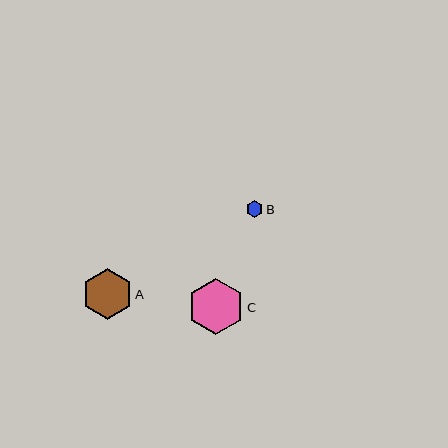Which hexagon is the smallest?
Hexagon B is the smallest with a size of approximately 17 pixels.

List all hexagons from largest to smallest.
From largest to smallest: C, A, B.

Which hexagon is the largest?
Hexagon C is the largest with a size of approximately 57 pixels.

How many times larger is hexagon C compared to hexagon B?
Hexagon C is approximately 3.3 times the size of hexagon B.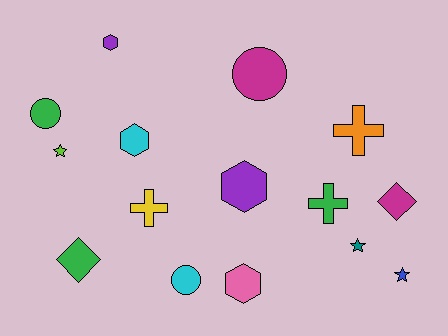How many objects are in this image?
There are 15 objects.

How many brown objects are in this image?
There are no brown objects.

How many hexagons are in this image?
There are 4 hexagons.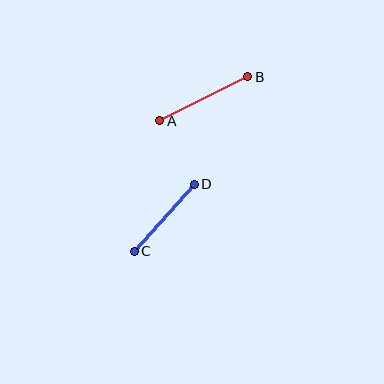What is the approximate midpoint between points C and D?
The midpoint is at approximately (164, 218) pixels.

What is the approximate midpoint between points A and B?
The midpoint is at approximately (204, 99) pixels.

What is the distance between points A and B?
The distance is approximately 98 pixels.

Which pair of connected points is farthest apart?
Points A and B are farthest apart.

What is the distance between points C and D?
The distance is approximately 90 pixels.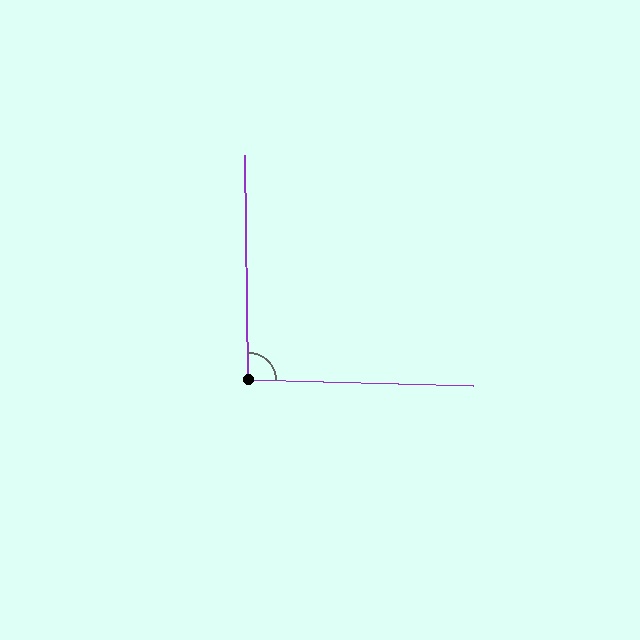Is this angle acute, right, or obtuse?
It is approximately a right angle.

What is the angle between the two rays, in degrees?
Approximately 92 degrees.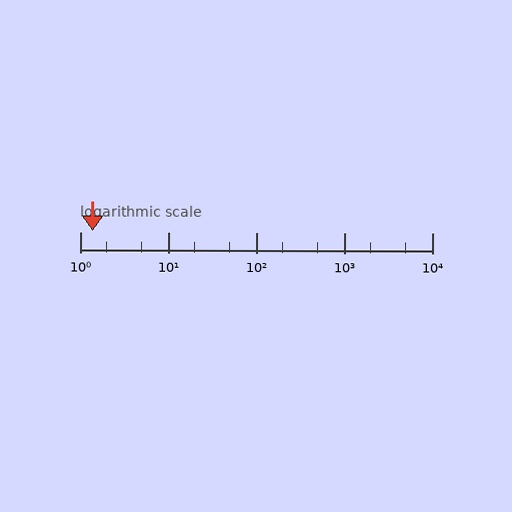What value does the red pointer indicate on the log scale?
The pointer indicates approximately 1.4.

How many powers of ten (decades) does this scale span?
The scale spans 4 decades, from 1 to 10000.